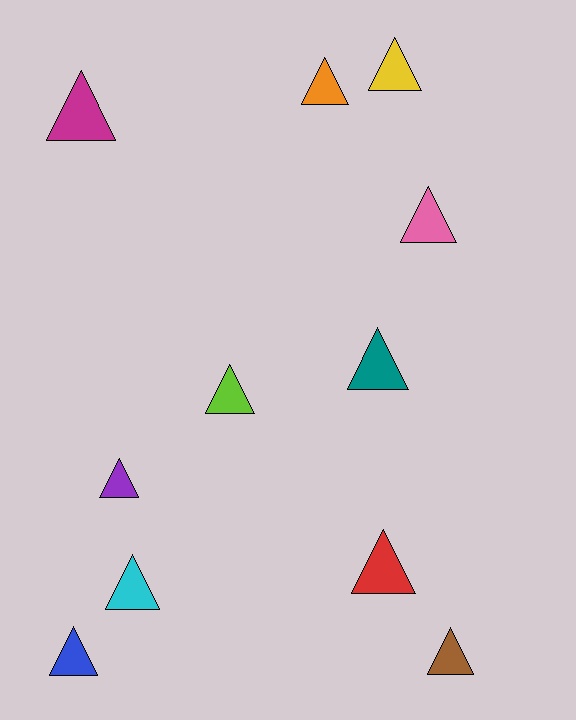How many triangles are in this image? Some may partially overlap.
There are 11 triangles.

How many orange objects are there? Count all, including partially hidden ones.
There is 1 orange object.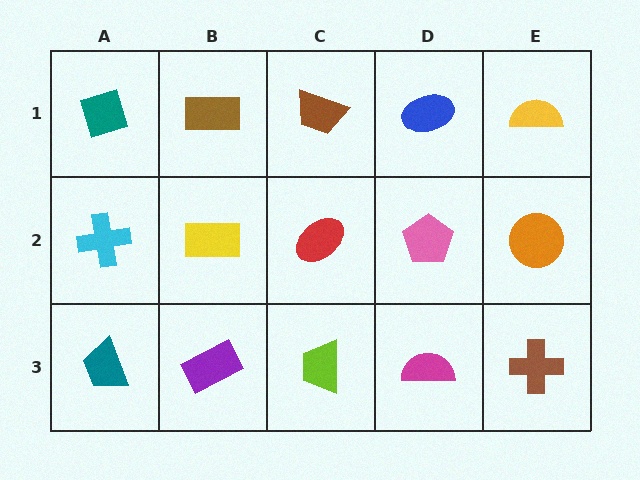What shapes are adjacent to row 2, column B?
A brown rectangle (row 1, column B), a purple rectangle (row 3, column B), a cyan cross (row 2, column A), a red ellipse (row 2, column C).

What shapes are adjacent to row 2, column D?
A blue ellipse (row 1, column D), a magenta semicircle (row 3, column D), a red ellipse (row 2, column C), an orange circle (row 2, column E).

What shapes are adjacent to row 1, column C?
A red ellipse (row 2, column C), a brown rectangle (row 1, column B), a blue ellipse (row 1, column D).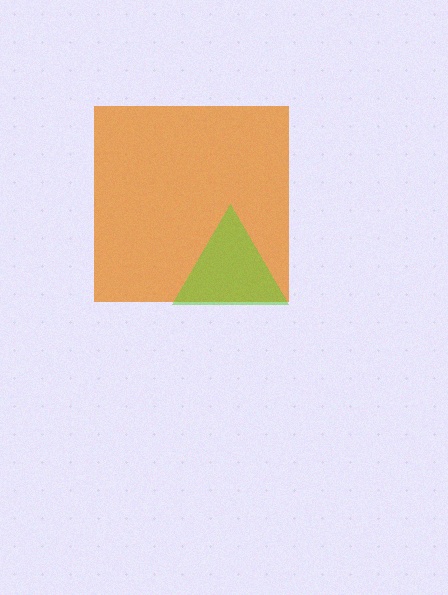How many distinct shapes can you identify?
There are 2 distinct shapes: an orange square, a lime triangle.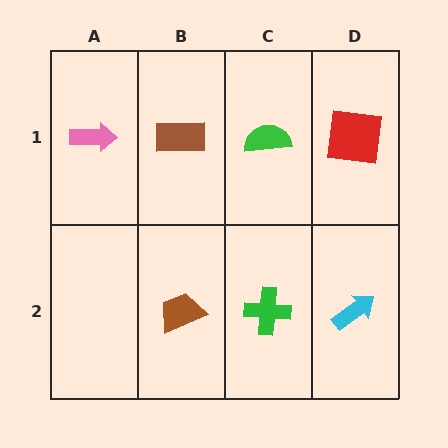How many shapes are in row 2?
3 shapes.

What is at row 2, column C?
A green cross.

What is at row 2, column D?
A cyan arrow.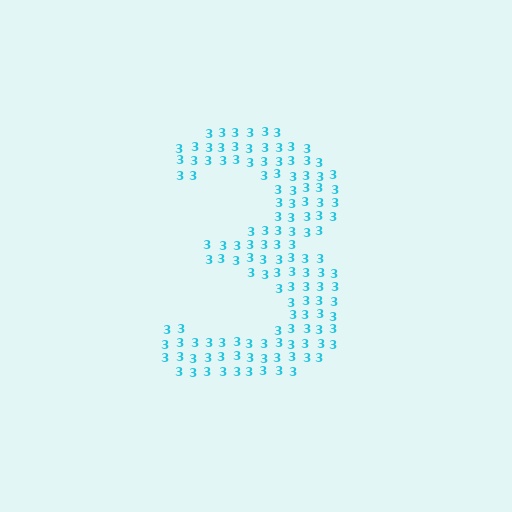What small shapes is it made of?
It is made of small digit 3's.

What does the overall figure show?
The overall figure shows the digit 3.